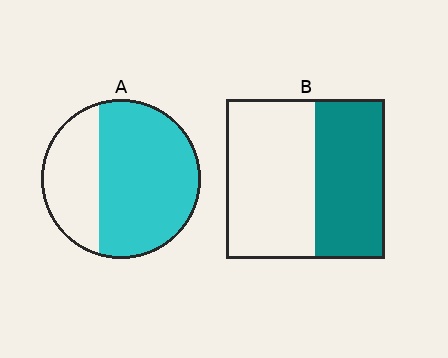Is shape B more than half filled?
No.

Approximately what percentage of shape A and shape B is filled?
A is approximately 65% and B is approximately 45%.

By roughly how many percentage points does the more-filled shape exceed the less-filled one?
By roughly 25 percentage points (A over B).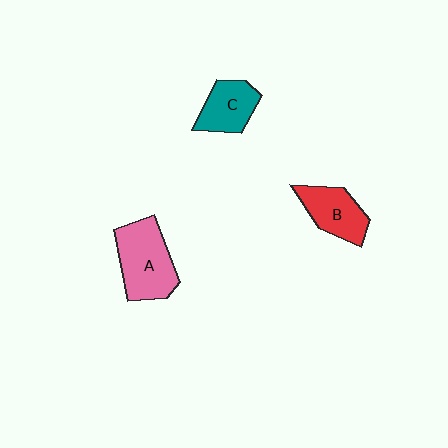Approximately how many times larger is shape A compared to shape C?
Approximately 1.5 times.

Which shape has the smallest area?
Shape C (teal).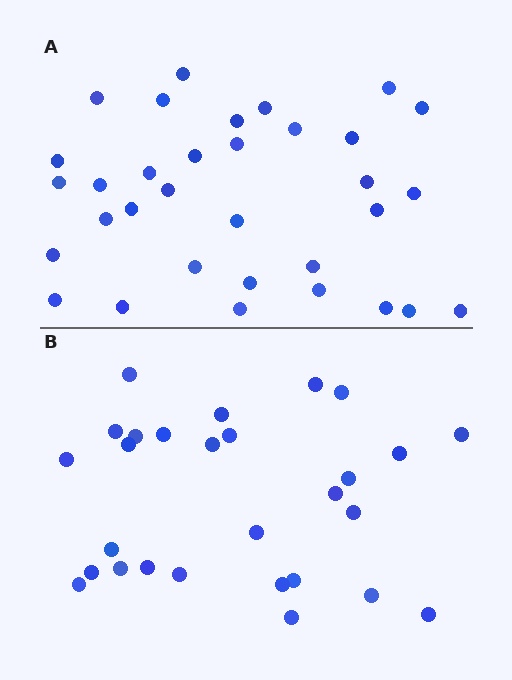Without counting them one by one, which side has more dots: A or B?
Region A (the top region) has more dots.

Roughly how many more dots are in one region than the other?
Region A has about 5 more dots than region B.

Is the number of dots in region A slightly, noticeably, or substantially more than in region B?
Region A has only slightly more — the two regions are fairly close. The ratio is roughly 1.2 to 1.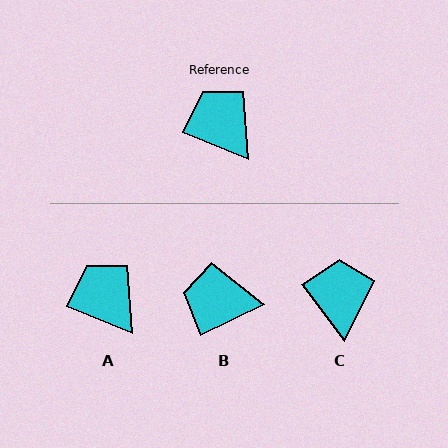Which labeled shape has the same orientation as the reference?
A.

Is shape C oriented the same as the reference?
No, it is off by about 31 degrees.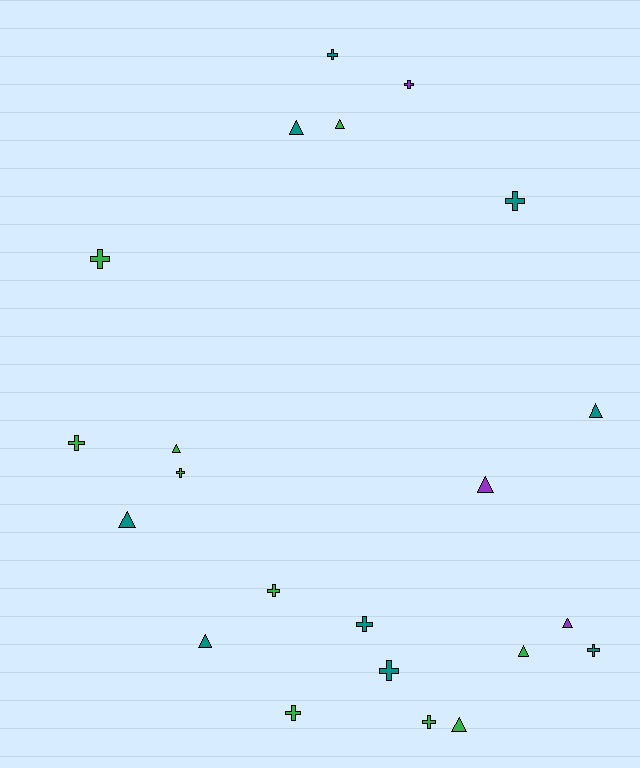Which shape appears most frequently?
Cross, with 12 objects.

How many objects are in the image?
There are 22 objects.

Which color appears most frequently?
Green, with 10 objects.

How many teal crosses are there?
There are 5 teal crosses.